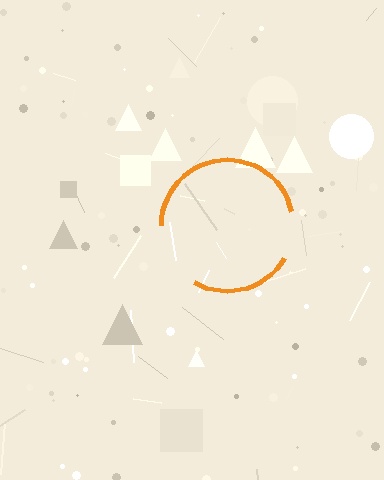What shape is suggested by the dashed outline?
The dashed outline suggests a circle.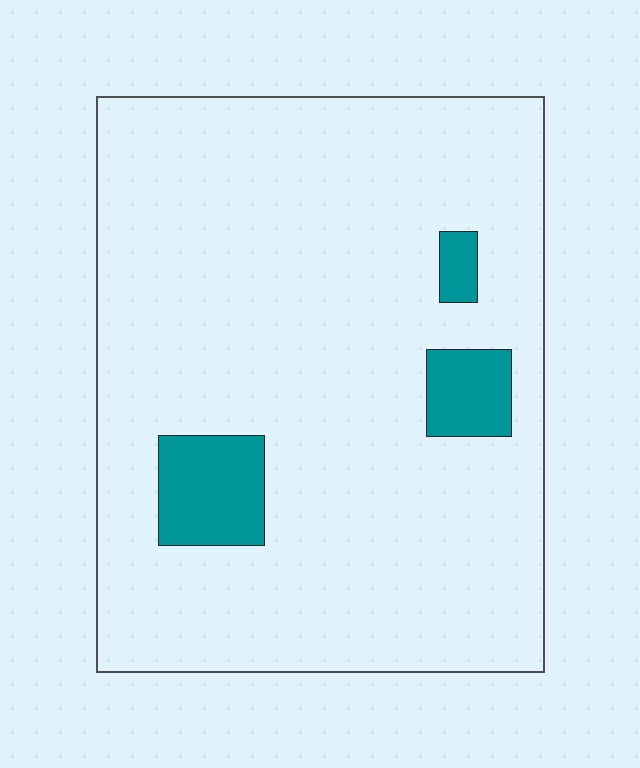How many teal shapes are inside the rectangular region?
3.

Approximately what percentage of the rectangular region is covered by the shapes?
Approximately 10%.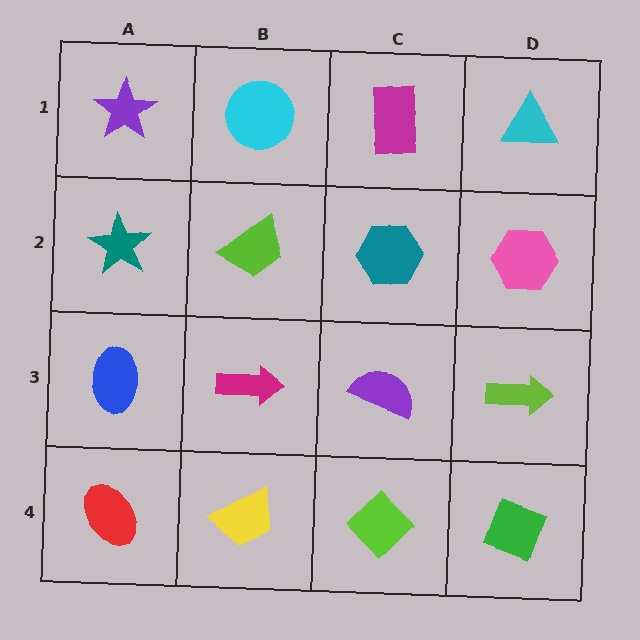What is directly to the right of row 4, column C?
A green diamond.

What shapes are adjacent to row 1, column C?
A teal hexagon (row 2, column C), a cyan circle (row 1, column B), a cyan triangle (row 1, column D).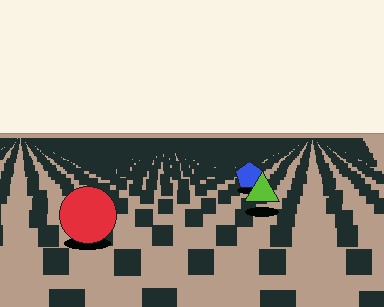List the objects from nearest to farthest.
From nearest to farthest: the red circle, the lime triangle, the blue pentagon.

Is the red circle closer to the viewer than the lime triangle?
Yes. The red circle is closer — you can tell from the texture gradient: the ground texture is coarser near it.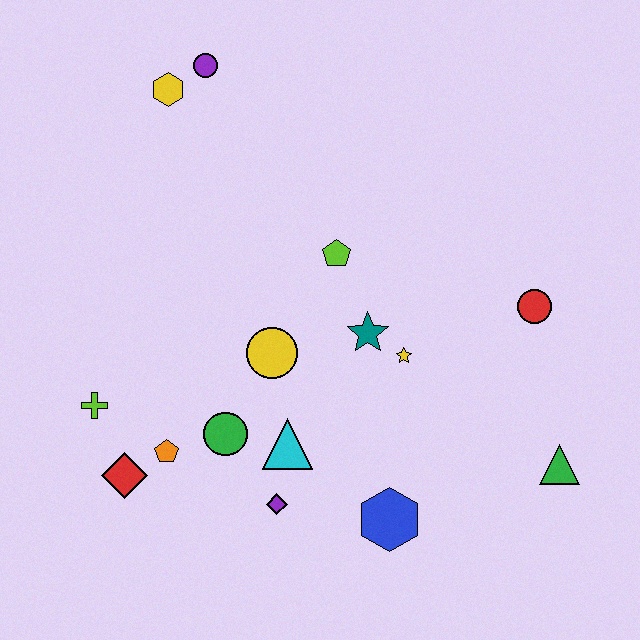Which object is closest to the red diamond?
The orange pentagon is closest to the red diamond.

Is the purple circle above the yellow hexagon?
Yes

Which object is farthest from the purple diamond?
The purple circle is farthest from the purple diamond.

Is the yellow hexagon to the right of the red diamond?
Yes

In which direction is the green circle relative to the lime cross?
The green circle is to the right of the lime cross.